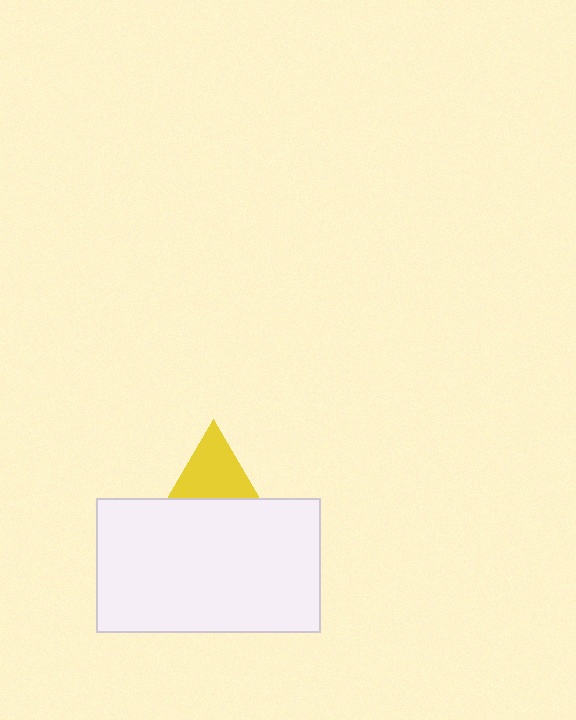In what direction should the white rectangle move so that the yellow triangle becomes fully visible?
The white rectangle should move down. That is the shortest direction to clear the overlap and leave the yellow triangle fully visible.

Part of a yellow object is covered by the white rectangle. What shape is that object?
It is a triangle.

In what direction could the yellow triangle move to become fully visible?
The yellow triangle could move up. That would shift it out from behind the white rectangle entirely.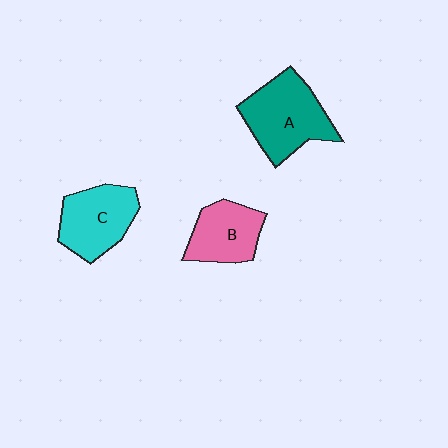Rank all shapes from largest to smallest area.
From largest to smallest: A (teal), C (cyan), B (pink).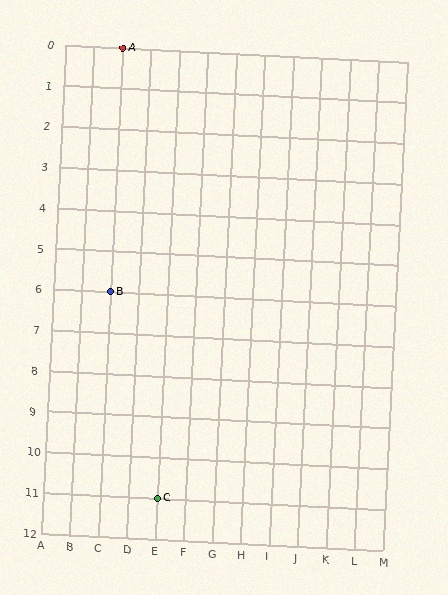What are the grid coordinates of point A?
Point A is at grid coordinates (C, 0).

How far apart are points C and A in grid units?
Points C and A are 2 columns and 11 rows apart (about 11.2 grid units diagonally).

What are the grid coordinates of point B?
Point B is at grid coordinates (C, 6).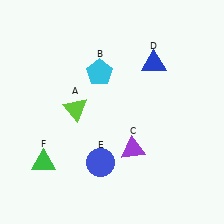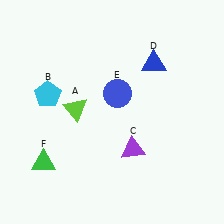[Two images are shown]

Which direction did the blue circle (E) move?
The blue circle (E) moved up.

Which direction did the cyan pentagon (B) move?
The cyan pentagon (B) moved left.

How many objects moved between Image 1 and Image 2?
2 objects moved between the two images.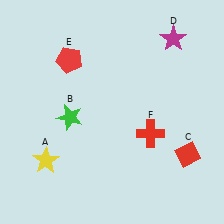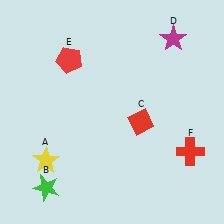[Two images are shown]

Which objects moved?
The objects that moved are: the green star (B), the red diamond (C), the red cross (F).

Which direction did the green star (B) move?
The green star (B) moved down.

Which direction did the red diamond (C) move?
The red diamond (C) moved left.